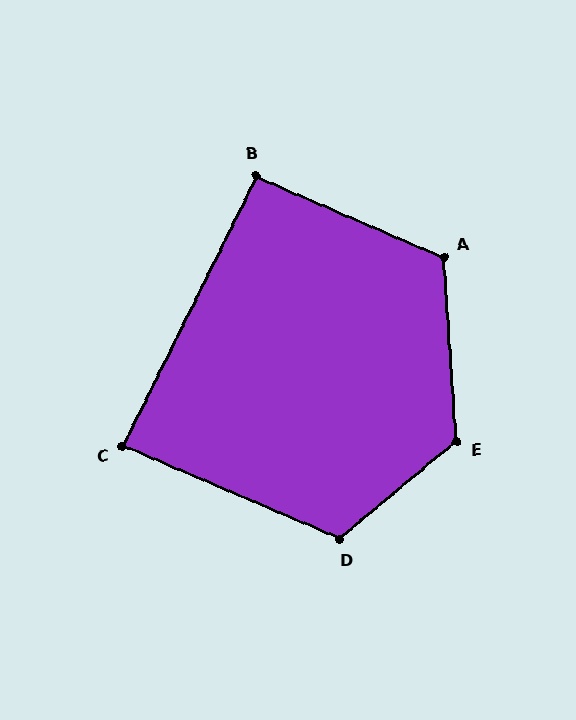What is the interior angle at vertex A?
Approximately 117 degrees (obtuse).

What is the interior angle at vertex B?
Approximately 93 degrees (approximately right).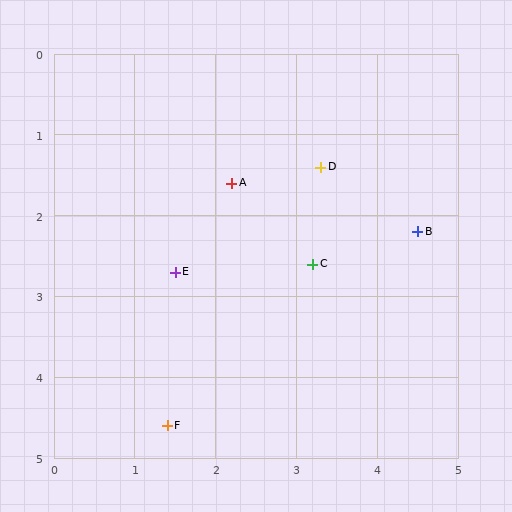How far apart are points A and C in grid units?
Points A and C are about 1.4 grid units apart.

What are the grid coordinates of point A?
Point A is at approximately (2.2, 1.6).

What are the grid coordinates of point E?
Point E is at approximately (1.5, 2.7).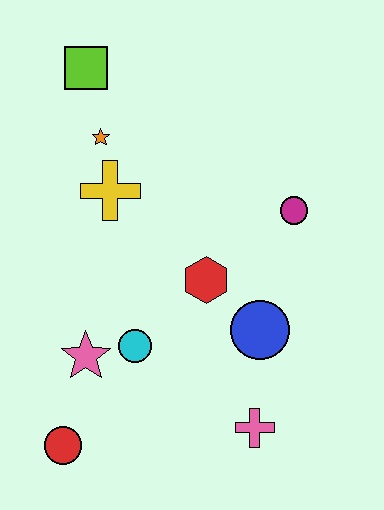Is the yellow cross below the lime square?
Yes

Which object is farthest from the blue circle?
The lime square is farthest from the blue circle.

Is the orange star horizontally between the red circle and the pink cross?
Yes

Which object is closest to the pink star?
The cyan circle is closest to the pink star.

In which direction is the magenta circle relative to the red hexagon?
The magenta circle is to the right of the red hexagon.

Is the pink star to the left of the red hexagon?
Yes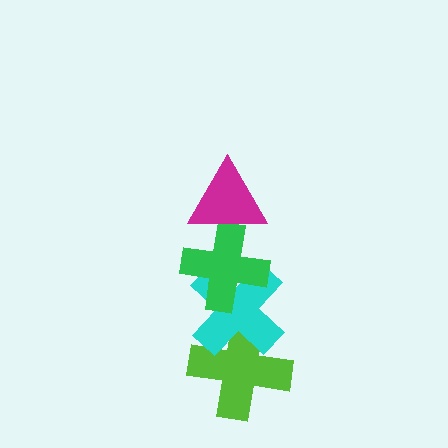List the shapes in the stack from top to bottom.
From top to bottom: the magenta triangle, the green cross, the cyan cross, the lime cross.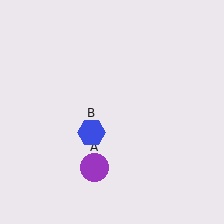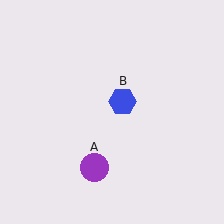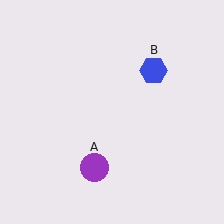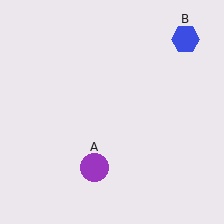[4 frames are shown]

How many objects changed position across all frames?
1 object changed position: blue hexagon (object B).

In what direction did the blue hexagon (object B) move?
The blue hexagon (object B) moved up and to the right.